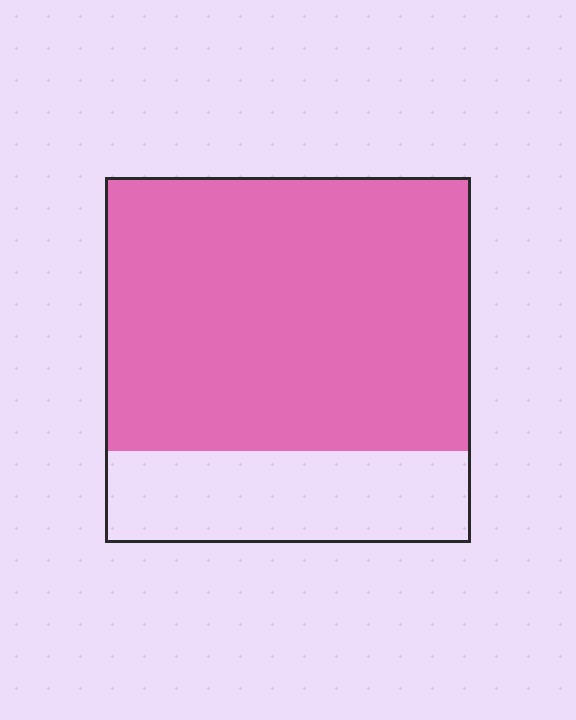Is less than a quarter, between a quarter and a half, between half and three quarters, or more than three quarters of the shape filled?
Between half and three quarters.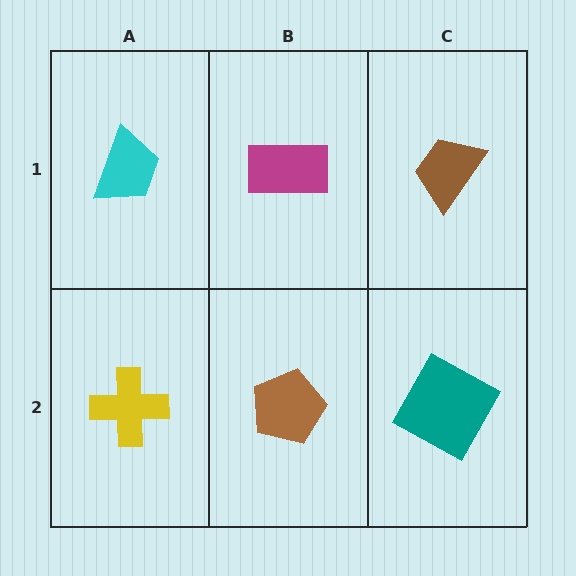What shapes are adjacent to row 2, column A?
A cyan trapezoid (row 1, column A), a brown pentagon (row 2, column B).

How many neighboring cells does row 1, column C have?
2.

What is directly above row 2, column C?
A brown trapezoid.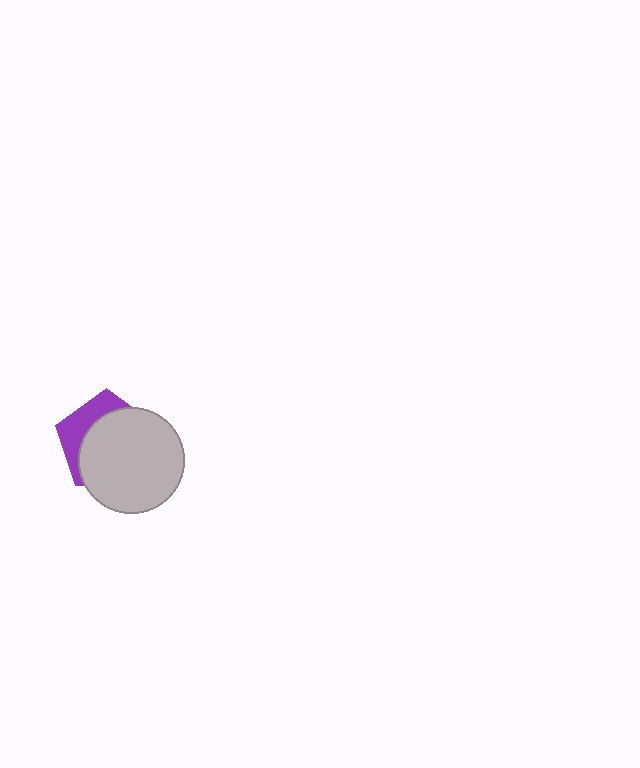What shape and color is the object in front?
The object in front is a light gray circle.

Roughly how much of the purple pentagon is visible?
A small part of it is visible (roughly 31%).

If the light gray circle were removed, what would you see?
You would see the complete purple pentagon.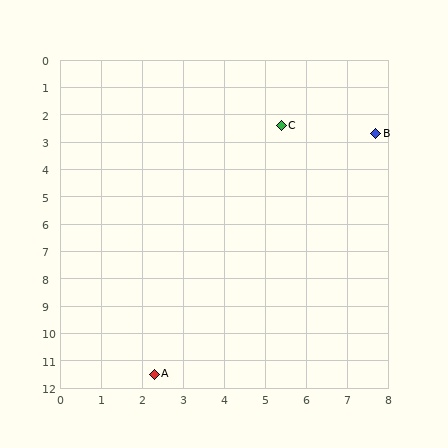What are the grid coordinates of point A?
Point A is at approximately (2.3, 11.5).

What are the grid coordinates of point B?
Point B is at approximately (7.7, 2.7).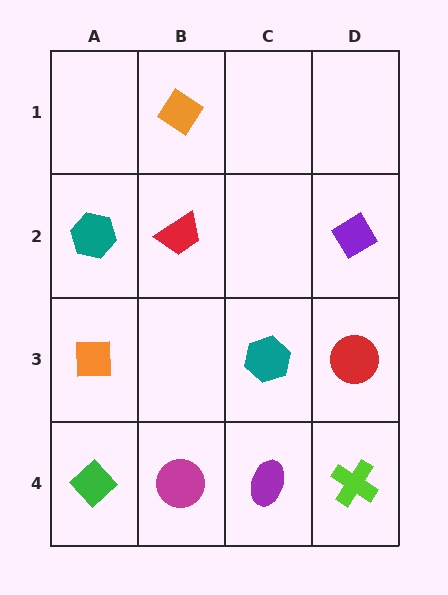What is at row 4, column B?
A magenta circle.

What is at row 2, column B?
A red trapezoid.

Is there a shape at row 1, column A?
No, that cell is empty.